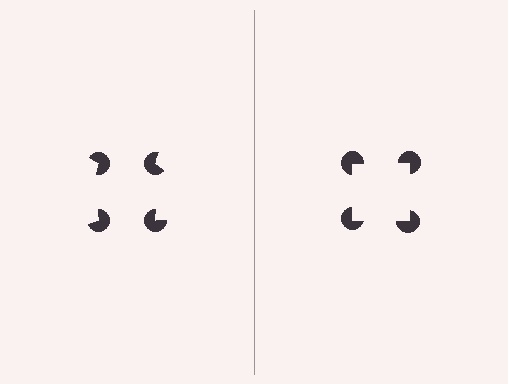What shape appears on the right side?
An illusory square.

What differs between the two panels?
The pac-man discs are positioned identically on both sides; only the wedge orientations differ. On the right they align to a square; on the left they are misaligned.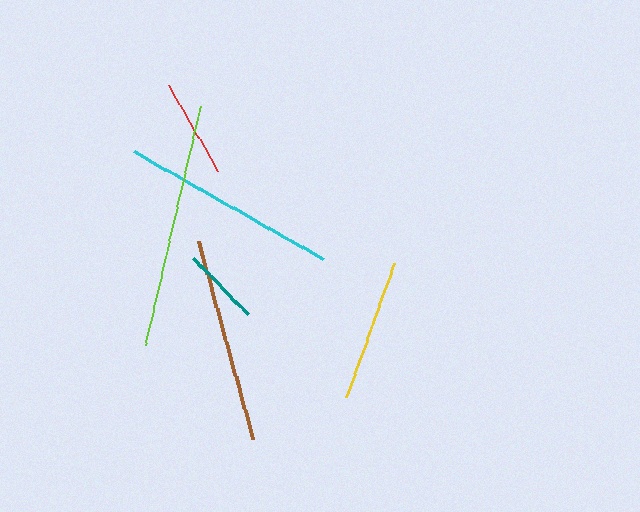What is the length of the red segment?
The red segment is approximately 99 pixels long.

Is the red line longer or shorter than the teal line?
The red line is longer than the teal line.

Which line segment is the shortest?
The teal line is the shortest at approximately 79 pixels.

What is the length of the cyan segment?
The cyan segment is approximately 218 pixels long.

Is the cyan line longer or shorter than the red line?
The cyan line is longer than the red line.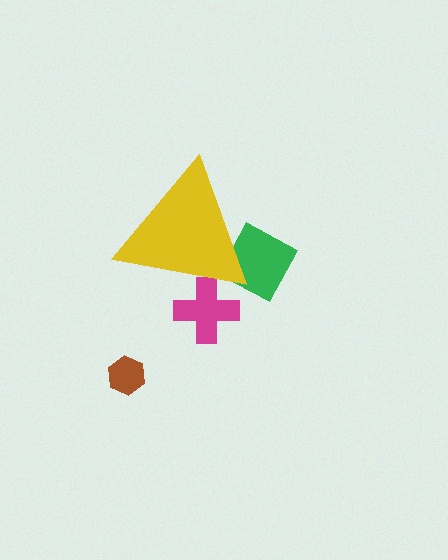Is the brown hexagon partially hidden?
No, the brown hexagon is fully visible.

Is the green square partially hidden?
Yes, the green square is partially hidden behind the yellow triangle.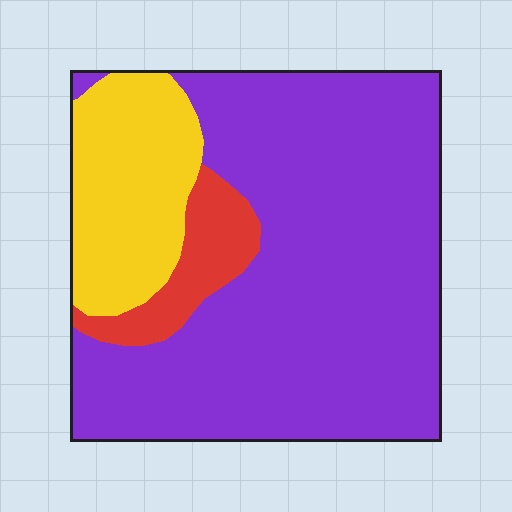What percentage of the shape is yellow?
Yellow covers roughly 20% of the shape.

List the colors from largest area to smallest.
From largest to smallest: purple, yellow, red.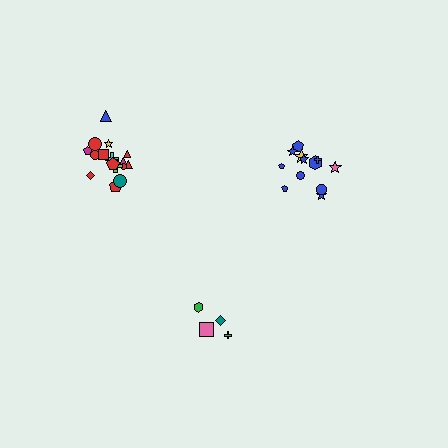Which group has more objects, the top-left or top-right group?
The top-left group.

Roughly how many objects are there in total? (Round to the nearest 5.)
Roughly 35 objects in total.